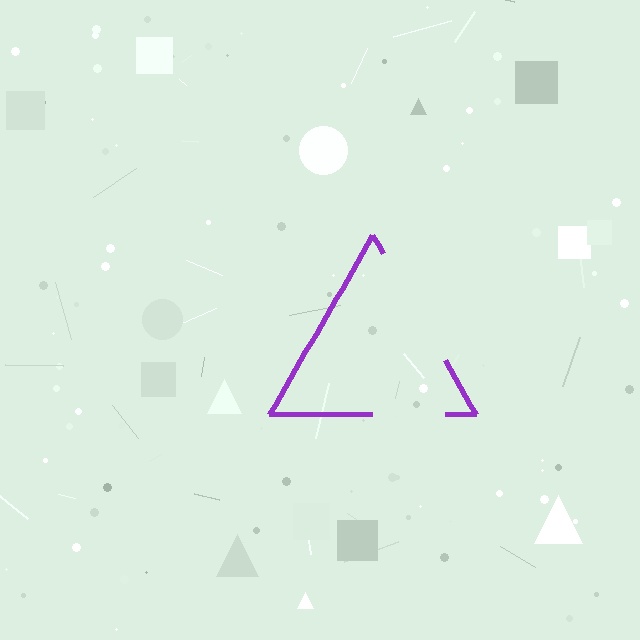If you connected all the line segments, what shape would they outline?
They would outline a triangle.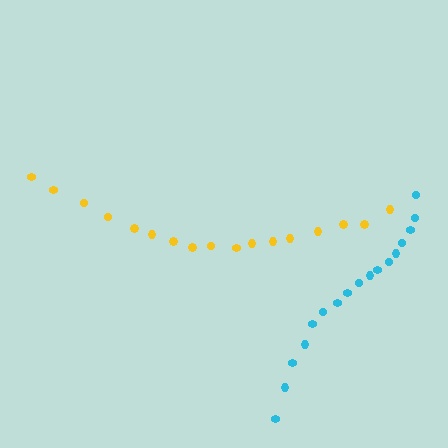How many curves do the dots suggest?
There are 2 distinct paths.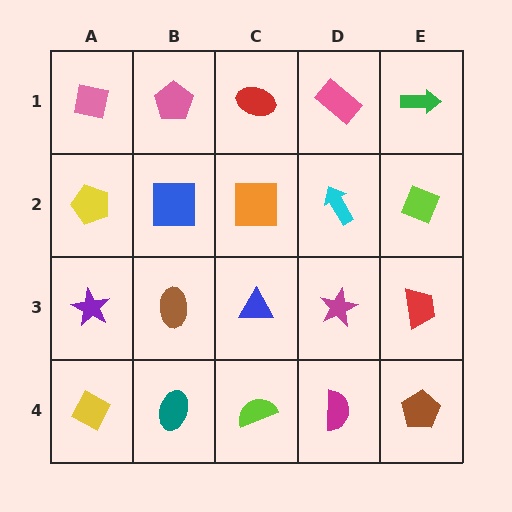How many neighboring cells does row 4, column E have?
2.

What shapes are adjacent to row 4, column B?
A brown ellipse (row 3, column B), a yellow diamond (row 4, column A), a lime semicircle (row 4, column C).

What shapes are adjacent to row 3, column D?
A cyan arrow (row 2, column D), a magenta semicircle (row 4, column D), a blue triangle (row 3, column C), a red trapezoid (row 3, column E).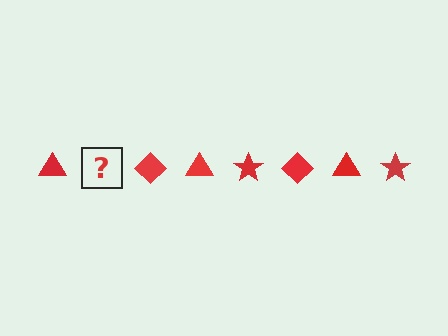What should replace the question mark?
The question mark should be replaced with a red star.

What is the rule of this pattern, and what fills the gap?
The rule is that the pattern cycles through triangle, star, diamond shapes in red. The gap should be filled with a red star.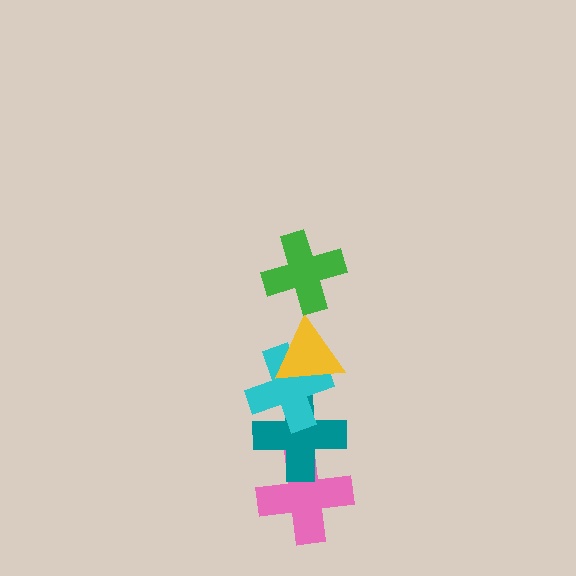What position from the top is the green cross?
The green cross is 1st from the top.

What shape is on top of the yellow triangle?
The green cross is on top of the yellow triangle.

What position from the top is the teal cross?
The teal cross is 4th from the top.